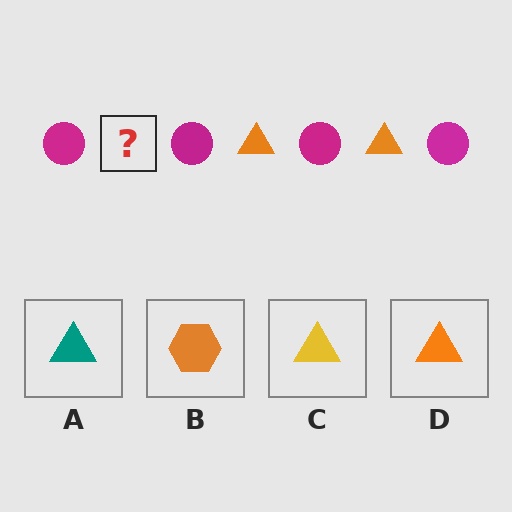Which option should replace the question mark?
Option D.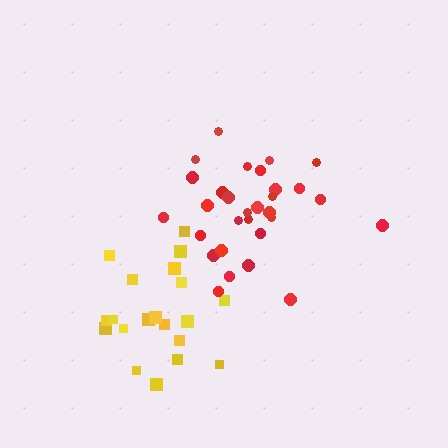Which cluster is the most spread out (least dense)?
Yellow.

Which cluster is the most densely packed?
Red.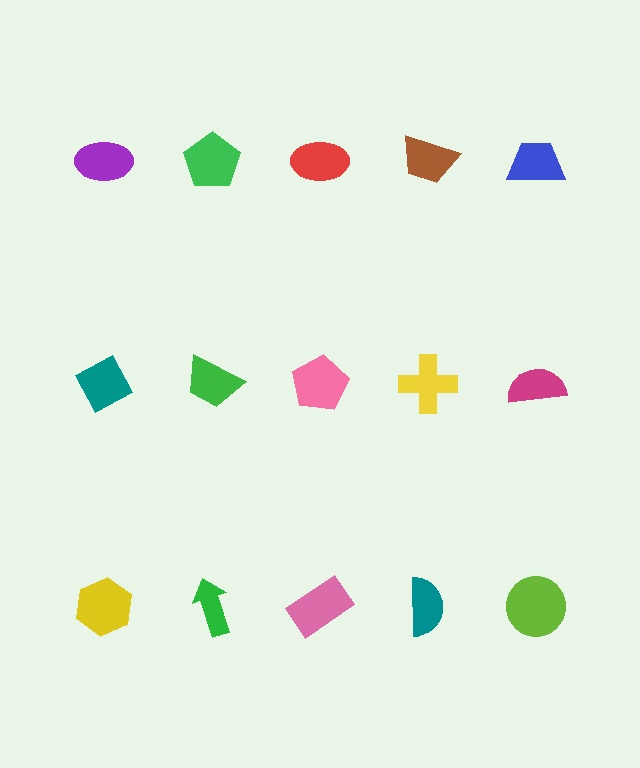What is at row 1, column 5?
A blue trapezoid.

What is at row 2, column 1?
A teal diamond.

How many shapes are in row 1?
5 shapes.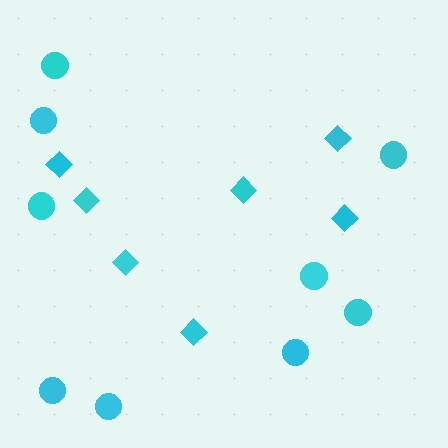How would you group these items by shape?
There are 2 groups: one group of diamonds (7) and one group of circles (9).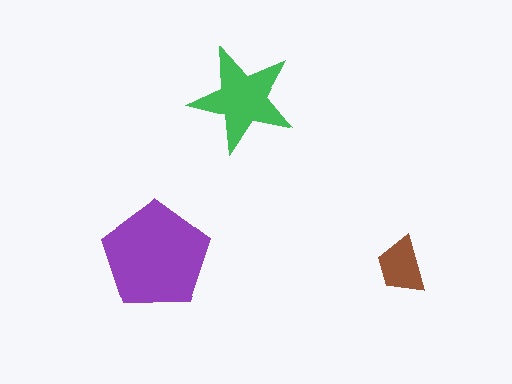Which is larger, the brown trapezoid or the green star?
The green star.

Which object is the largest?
The purple pentagon.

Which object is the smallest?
The brown trapezoid.